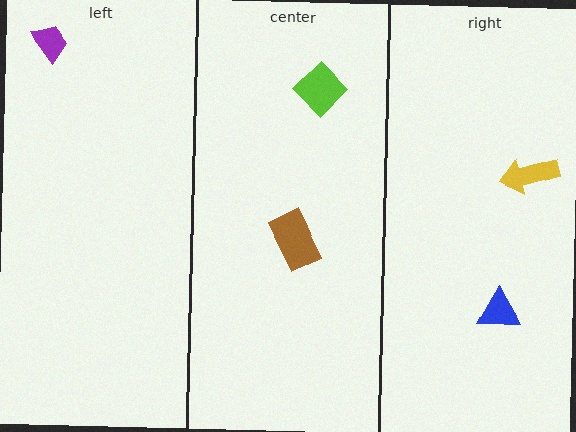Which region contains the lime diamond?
The center region.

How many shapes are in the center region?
2.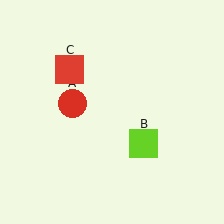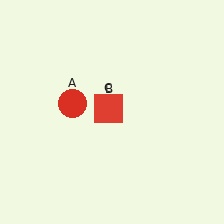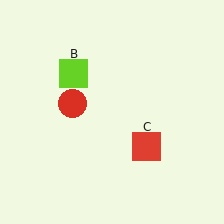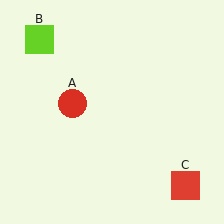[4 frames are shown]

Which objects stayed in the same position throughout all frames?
Red circle (object A) remained stationary.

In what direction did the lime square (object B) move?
The lime square (object B) moved up and to the left.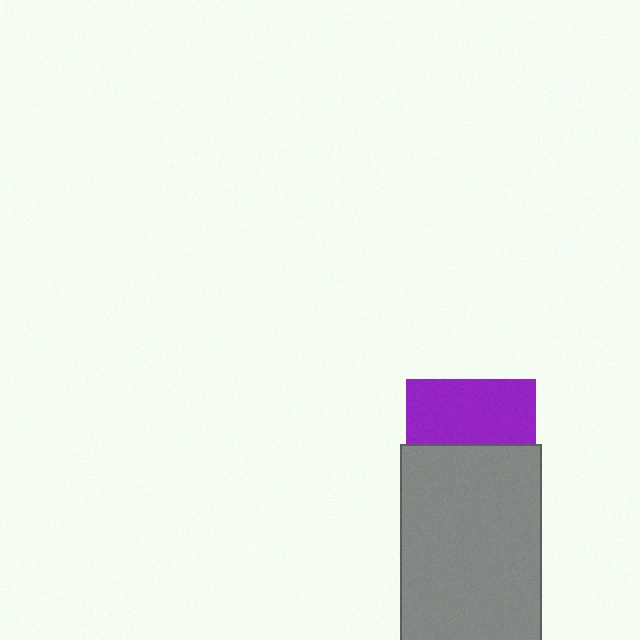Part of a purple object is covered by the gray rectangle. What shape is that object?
It is a square.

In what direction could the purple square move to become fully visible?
The purple square could move up. That would shift it out from behind the gray rectangle entirely.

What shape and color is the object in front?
The object in front is a gray rectangle.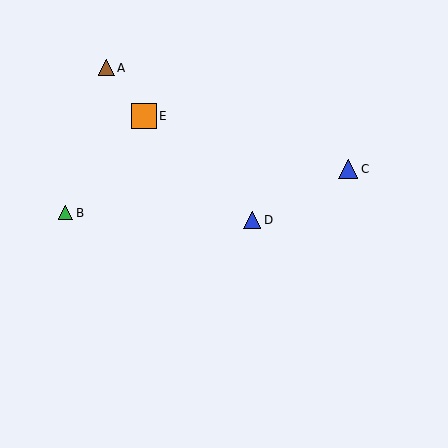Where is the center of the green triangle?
The center of the green triangle is at (65, 213).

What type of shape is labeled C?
Shape C is a blue triangle.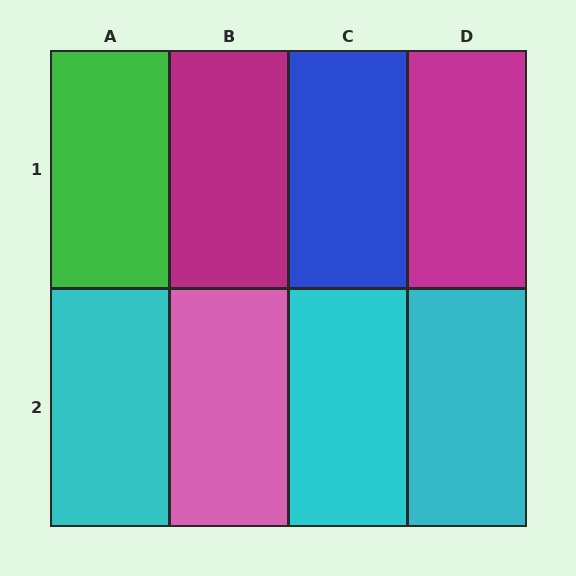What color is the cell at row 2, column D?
Cyan.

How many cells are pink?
1 cell is pink.